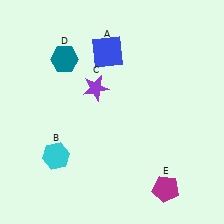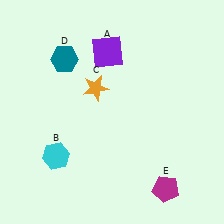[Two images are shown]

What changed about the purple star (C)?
In Image 1, C is purple. In Image 2, it changed to orange.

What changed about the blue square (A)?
In Image 1, A is blue. In Image 2, it changed to purple.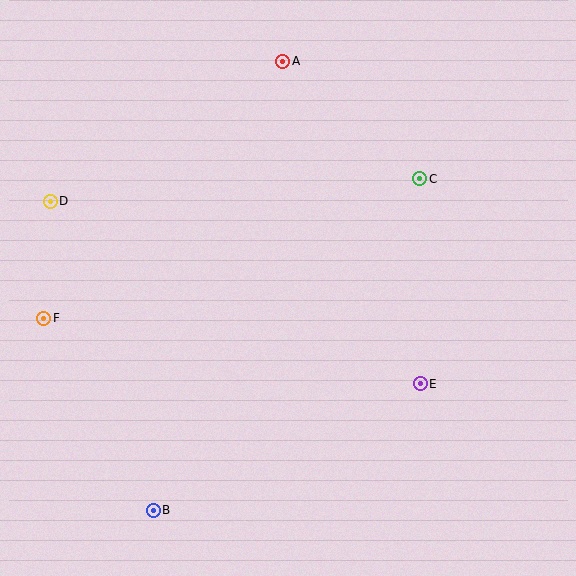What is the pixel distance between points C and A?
The distance between C and A is 180 pixels.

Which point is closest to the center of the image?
Point E at (420, 384) is closest to the center.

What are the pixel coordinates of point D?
Point D is at (50, 201).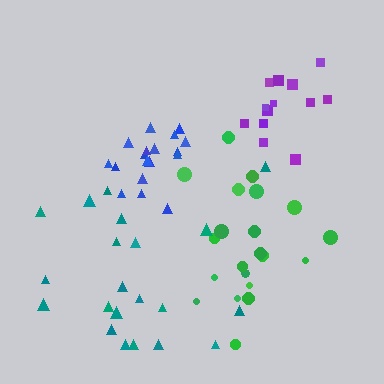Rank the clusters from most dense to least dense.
blue, purple, green, teal.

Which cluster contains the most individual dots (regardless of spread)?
Green (22).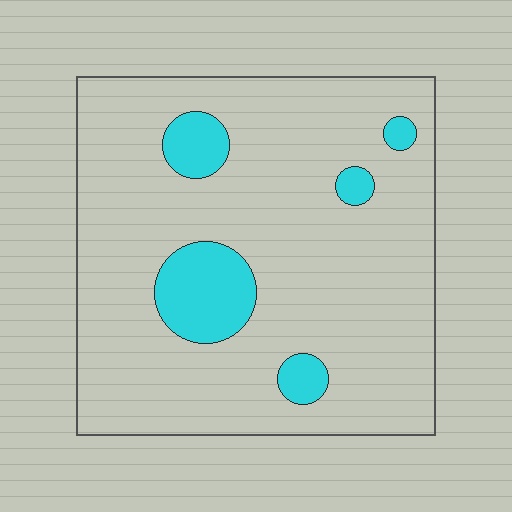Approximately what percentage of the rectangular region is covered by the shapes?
Approximately 15%.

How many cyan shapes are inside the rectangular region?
5.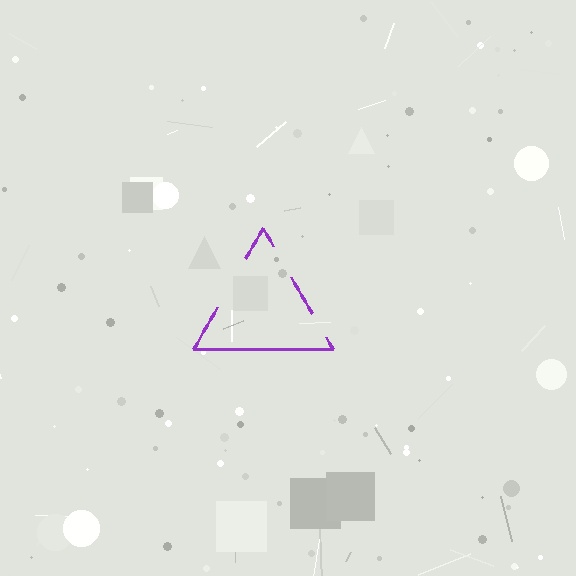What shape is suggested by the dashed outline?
The dashed outline suggests a triangle.